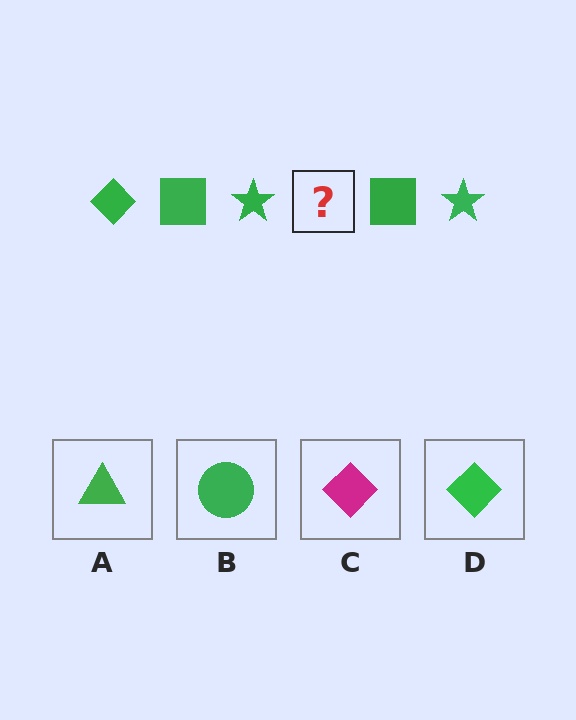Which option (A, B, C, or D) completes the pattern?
D.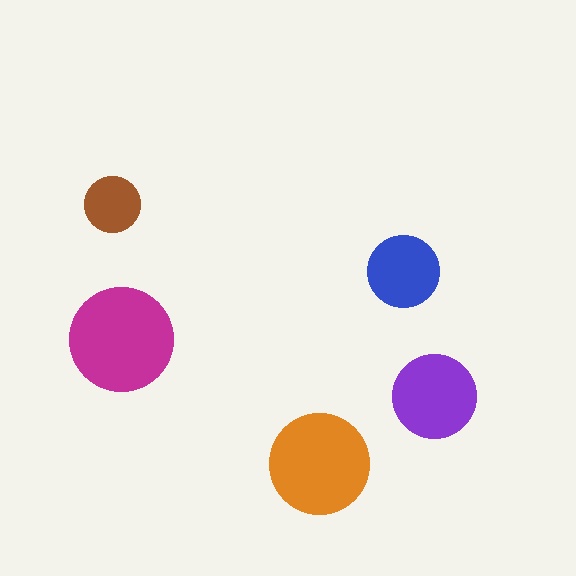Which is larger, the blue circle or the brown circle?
The blue one.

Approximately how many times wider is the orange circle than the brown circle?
About 2 times wider.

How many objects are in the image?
There are 5 objects in the image.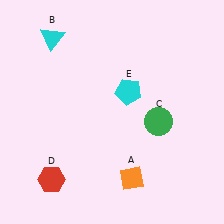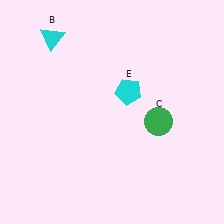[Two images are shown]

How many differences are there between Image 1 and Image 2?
There are 2 differences between the two images.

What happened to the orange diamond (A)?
The orange diamond (A) was removed in Image 2. It was in the bottom-right area of Image 1.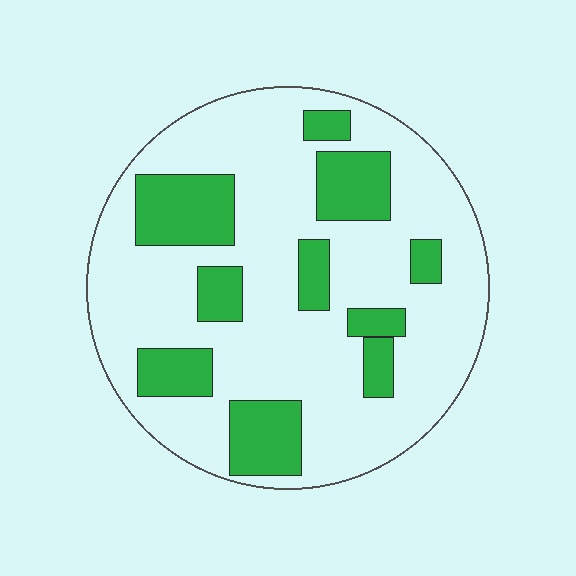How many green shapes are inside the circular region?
10.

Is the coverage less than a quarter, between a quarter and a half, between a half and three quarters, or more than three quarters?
Between a quarter and a half.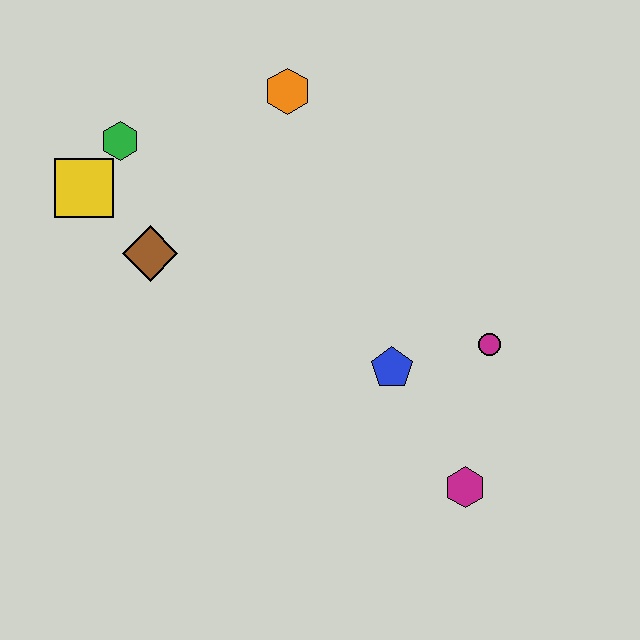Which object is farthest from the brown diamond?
The magenta hexagon is farthest from the brown diamond.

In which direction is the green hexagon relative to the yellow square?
The green hexagon is above the yellow square.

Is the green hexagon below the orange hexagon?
Yes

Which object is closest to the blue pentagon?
The magenta circle is closest to the blue pentagon.